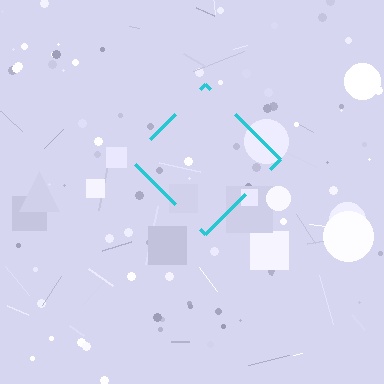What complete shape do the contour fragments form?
The contour fragments form a diamond.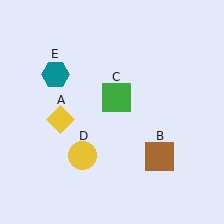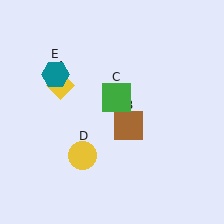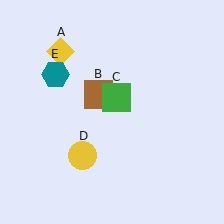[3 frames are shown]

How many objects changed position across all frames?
2 objects changed position: yellow diamond (object A), brown square (object B).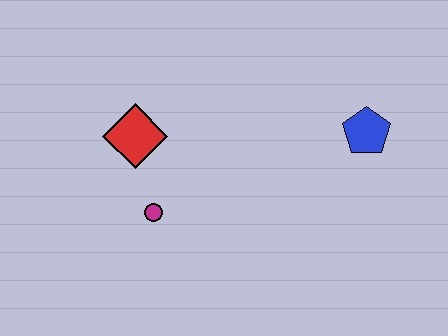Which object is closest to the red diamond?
The magenta circle is closest to the red diamond.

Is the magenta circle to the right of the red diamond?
Yes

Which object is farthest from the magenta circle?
The blue pentagon is farthest from the magenta circle.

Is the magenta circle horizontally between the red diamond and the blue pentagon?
Yes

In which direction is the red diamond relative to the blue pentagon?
The red diamond is to the left of the blue pentagon.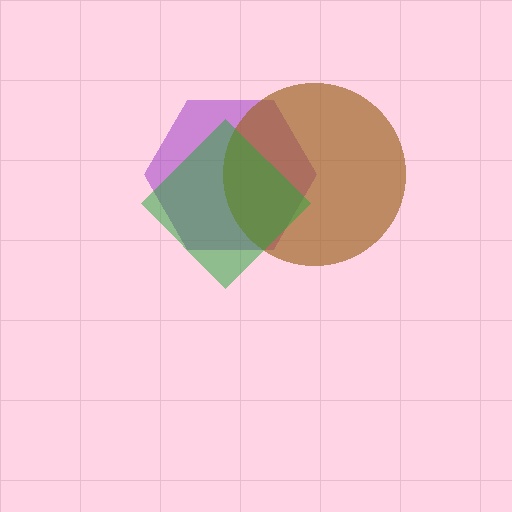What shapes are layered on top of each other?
The layered shapes are: a purple hexagon, a brown circle, a green diamond.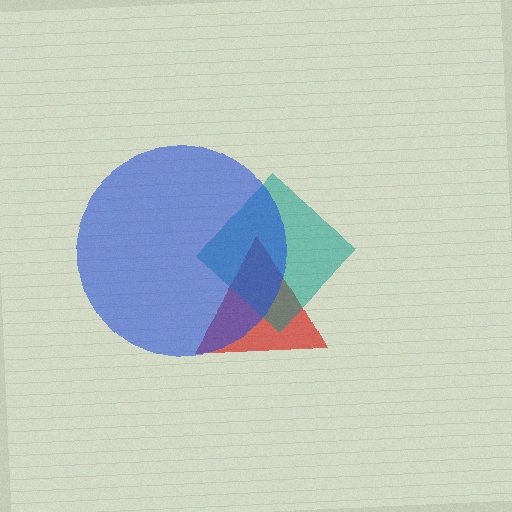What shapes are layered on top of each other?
The layered shapes are: a red triangle, a teal diamond, a blue circle.